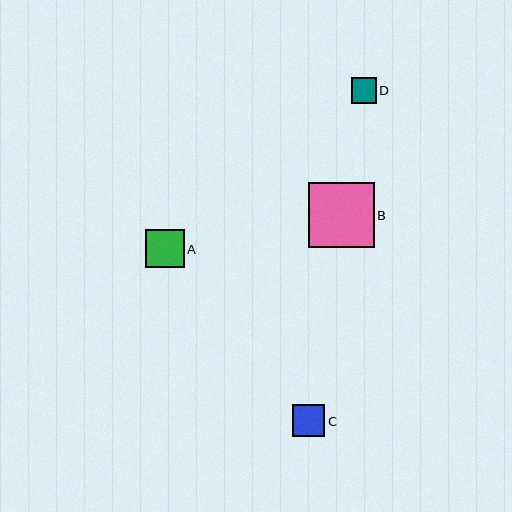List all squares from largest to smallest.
From largest to smallest: B, A, C, D.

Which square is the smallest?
Square D is the smallest with a size of approximately 25 pixels.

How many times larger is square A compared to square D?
Square A is approximately 1.5 times the size of square D.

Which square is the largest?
Square B is the largest with a size of approximately 66 pixels.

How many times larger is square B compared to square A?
Square B is approximately 1.7 times the size of square A.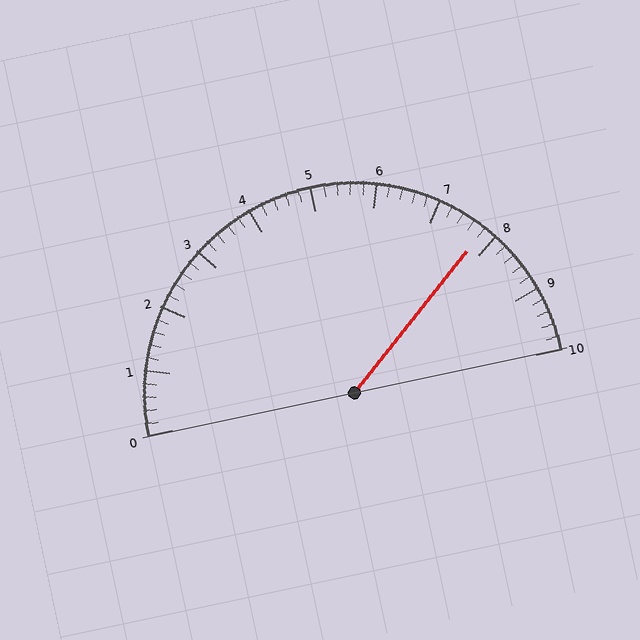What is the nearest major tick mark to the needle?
The nearest major tick mark is 8.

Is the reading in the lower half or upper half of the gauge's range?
The reading is in the upper half of the range (0 to 10).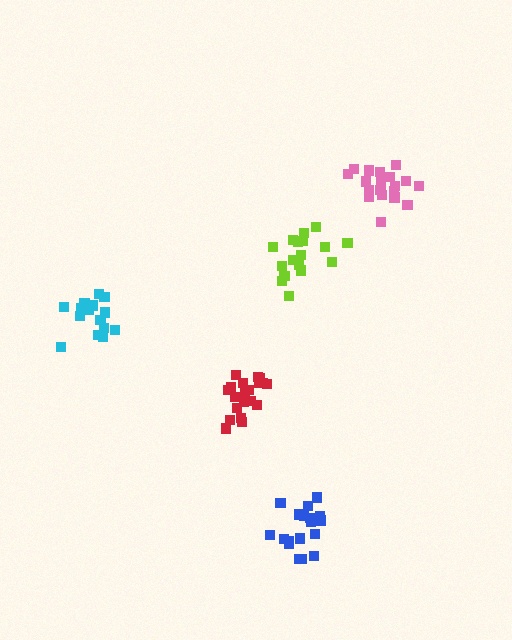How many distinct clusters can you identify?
There are 5 distinct clusters.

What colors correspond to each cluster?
The clusters are colored: lime, cyan, red, pink, blue.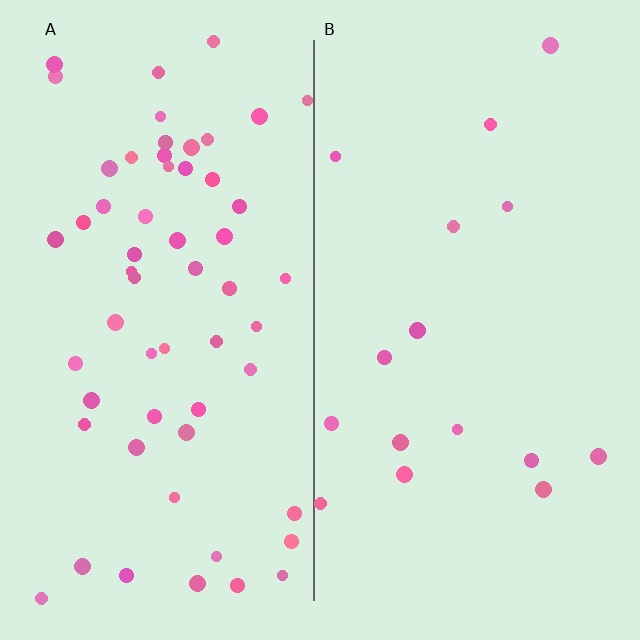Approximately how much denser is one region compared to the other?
Approximately 3.7× — region A over region B.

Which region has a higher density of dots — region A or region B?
A (the left).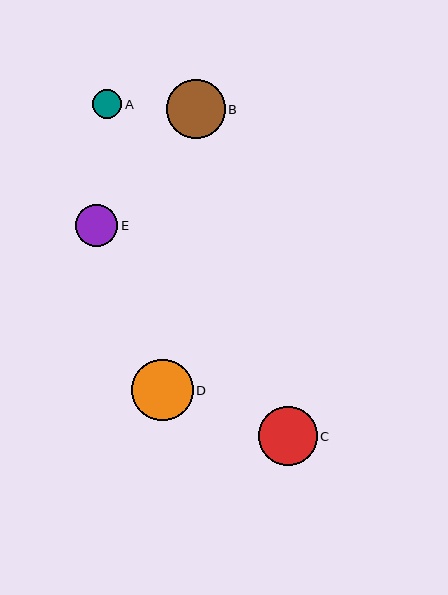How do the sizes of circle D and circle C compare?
Circle D and circle C are approximately the same size.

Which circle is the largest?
Circle D is the largest with a size of approximately 62 pixels.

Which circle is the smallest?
Circle A is the smallest with a size of approximately 29 pixels.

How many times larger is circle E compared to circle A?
Circle E is approximately 1.5 times the size of circle A.